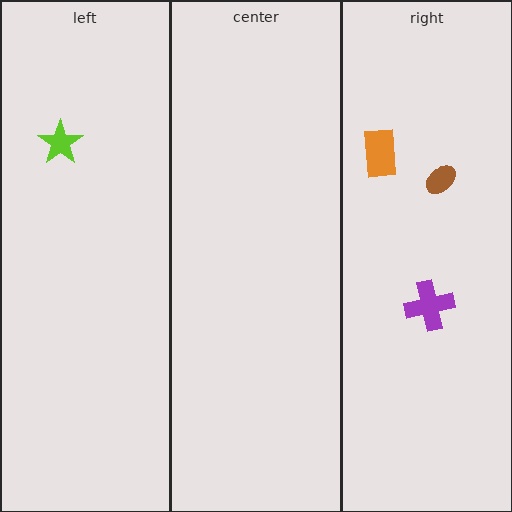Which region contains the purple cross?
The right region.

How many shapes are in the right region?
3.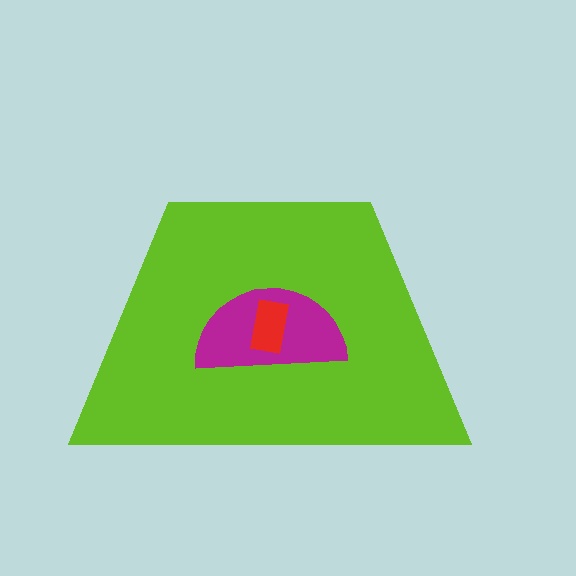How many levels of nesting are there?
3.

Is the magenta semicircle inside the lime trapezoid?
Yes.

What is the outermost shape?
The lime trapezoid.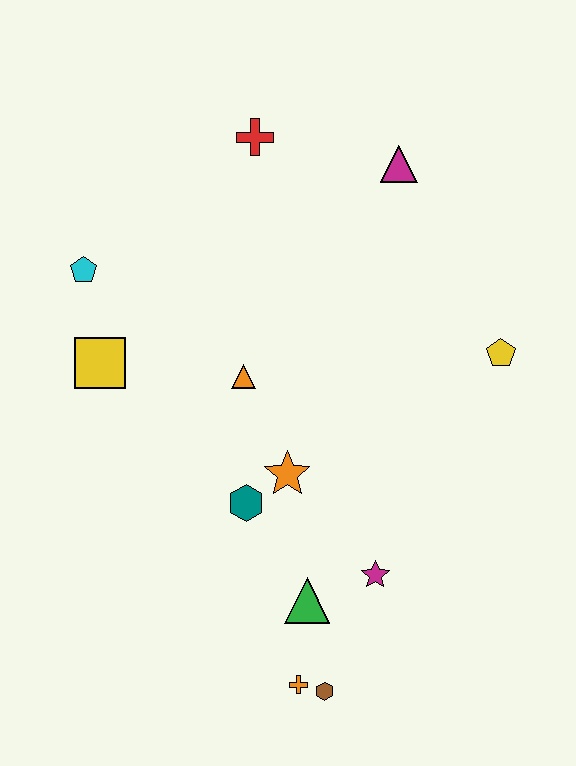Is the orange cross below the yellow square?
Yes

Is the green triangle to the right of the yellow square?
Yes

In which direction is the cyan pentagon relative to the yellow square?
The cyan pentagon is above the yellow square.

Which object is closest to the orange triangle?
The orange star is closest to the orange triangle.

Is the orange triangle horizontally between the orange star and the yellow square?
Yes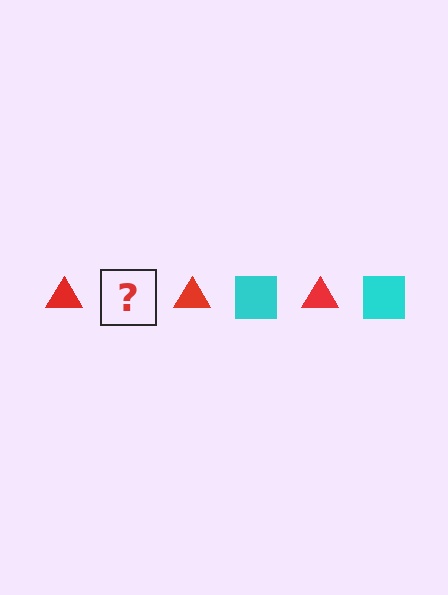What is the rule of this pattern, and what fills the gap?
The rule is that the pattern alternates between red triangle and cyan square. The gap should be filled with a cyan square.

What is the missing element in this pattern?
The missing element is a cyan square.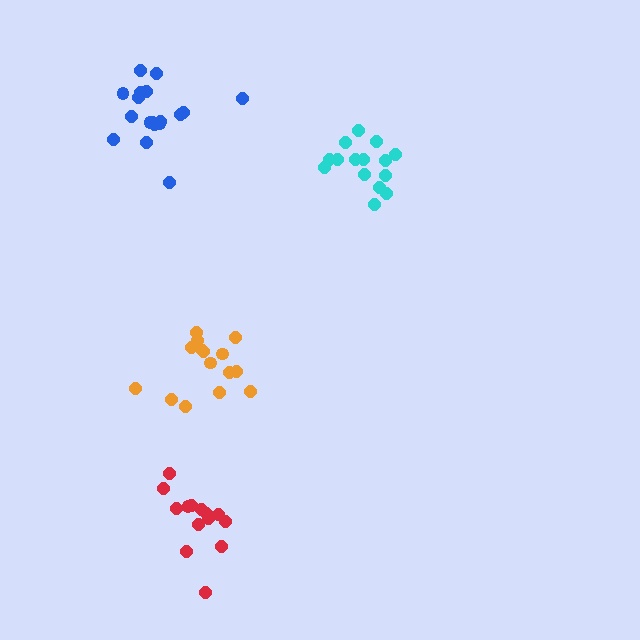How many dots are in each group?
Group 1: 15 dots, Group 2: 14 dots, Group 3: 18 dots, Group 4: 15 dots (62 total).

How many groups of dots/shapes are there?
There are 4 groups.